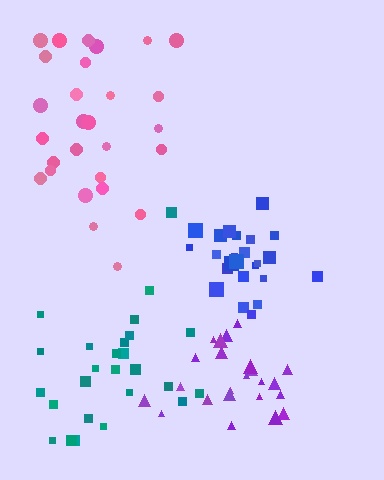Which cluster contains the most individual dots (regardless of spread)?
Pink (30).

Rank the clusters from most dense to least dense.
blue, purple, teal, pink.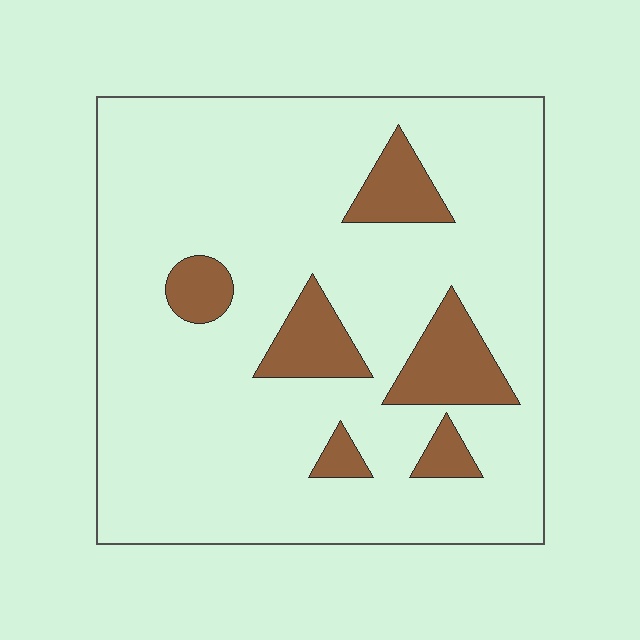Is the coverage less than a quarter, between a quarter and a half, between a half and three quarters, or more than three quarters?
Less than a quarter.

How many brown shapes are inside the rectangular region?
6.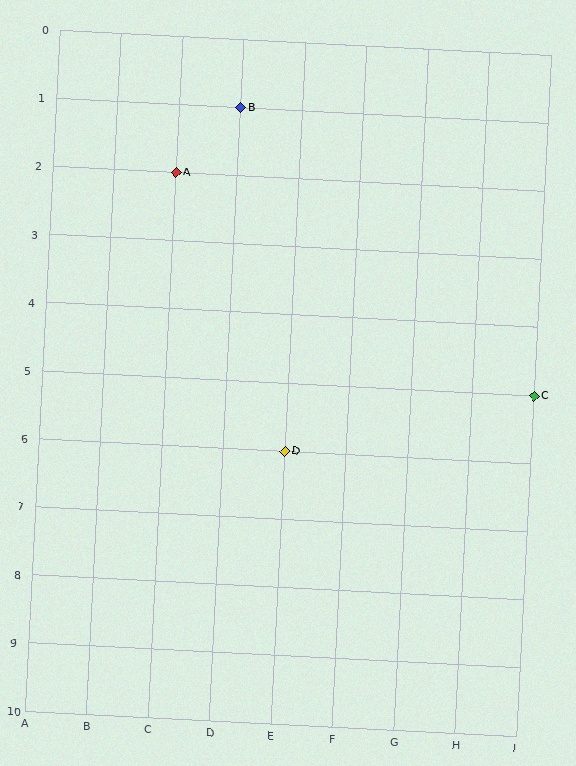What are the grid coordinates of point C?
Point C is at grid coordinates (I, 5).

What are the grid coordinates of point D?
Point D is at grid coordinates (E, 6).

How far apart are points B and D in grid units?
Points B and D are 1 column and 5 rows apart (about 5.1 grid units diagonally).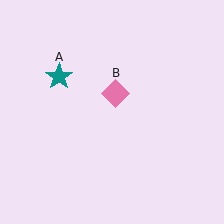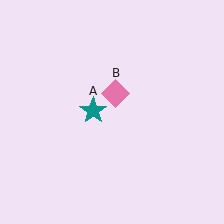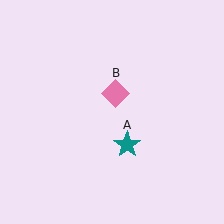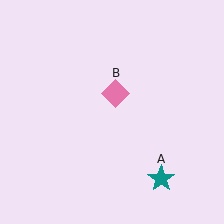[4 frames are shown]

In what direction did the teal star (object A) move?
The teal star (object A) moved down and to the right.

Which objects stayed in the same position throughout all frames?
Pink diamond (object B) remained stationary.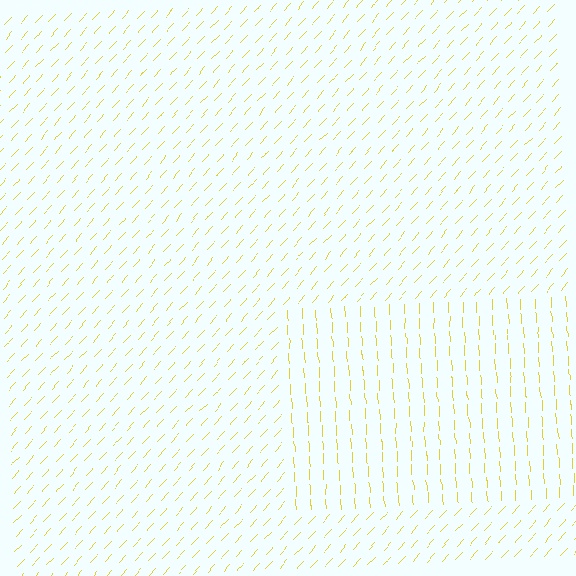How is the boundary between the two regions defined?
The boundary is defined purely by a change in line orientation (approximately 45 degrees difference). All lines are the same color and thickness.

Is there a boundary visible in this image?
Yes, there is a texture boundary formed by a change in line orientation.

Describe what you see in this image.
The image is filled with small yellow line segments. A rectangle region in the image has lines oriented differently from the surrounding lines, creating a visible texture boundary.